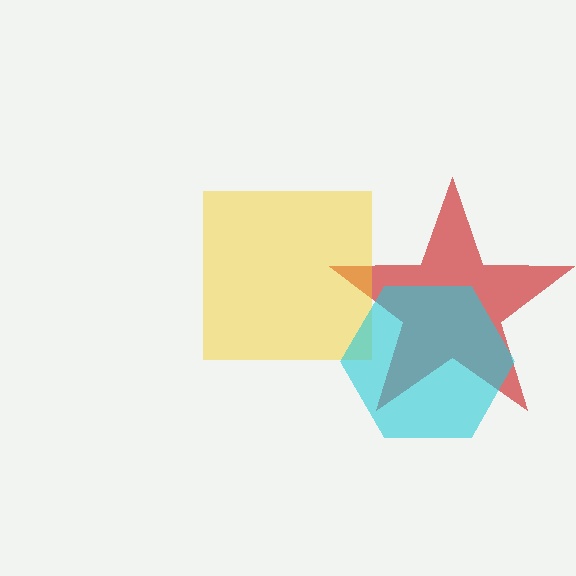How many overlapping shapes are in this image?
There are 3 overlapping shapes in the image.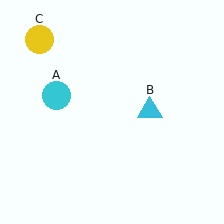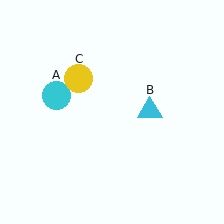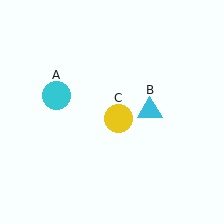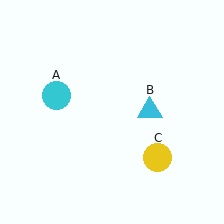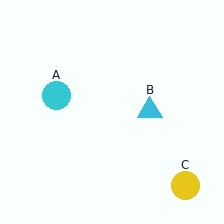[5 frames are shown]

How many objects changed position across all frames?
1 object changed position: yellow circle (object C).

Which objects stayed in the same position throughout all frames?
Cyan circle (object A) and cyan triangle (object B) remained stationary.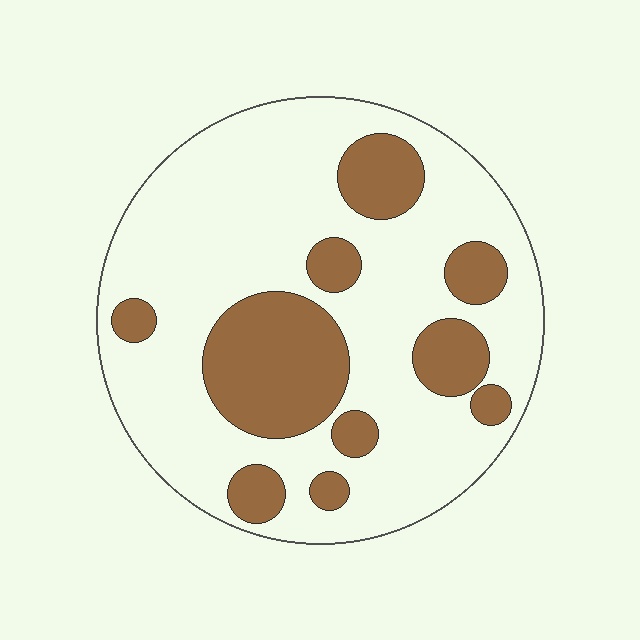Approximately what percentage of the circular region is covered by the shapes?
Approximately 25%.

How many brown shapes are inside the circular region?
10.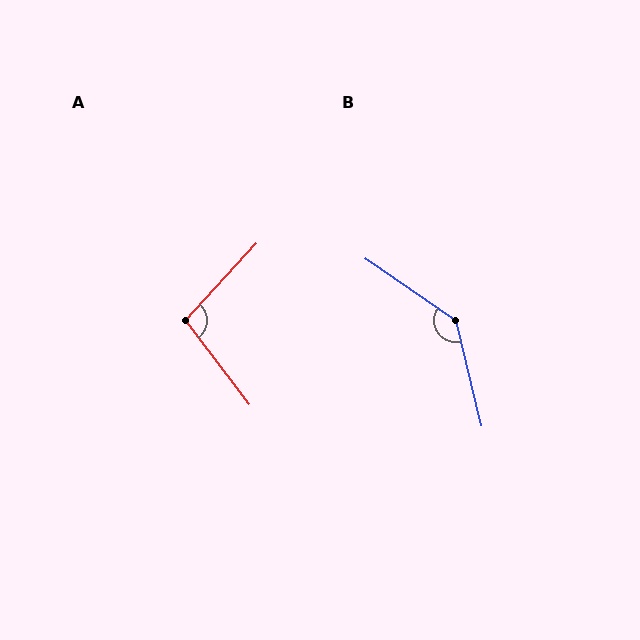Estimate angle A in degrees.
Approximately 100 degrees.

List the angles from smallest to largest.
A (100°), B (138°).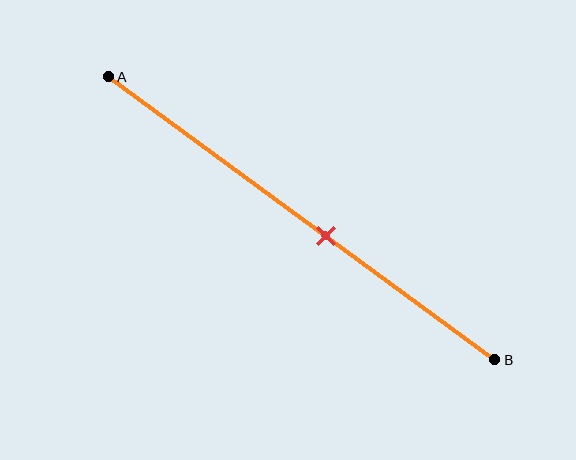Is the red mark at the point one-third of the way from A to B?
No, the mark is at about 55% from A, not at the 33% one-third point.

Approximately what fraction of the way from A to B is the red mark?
The red mark is approximately 55% of the way from A to B.